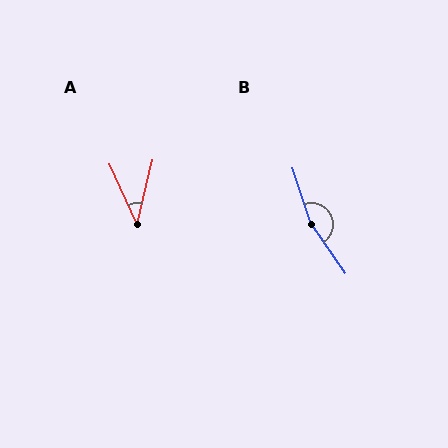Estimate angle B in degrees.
Approximately 165 degrees.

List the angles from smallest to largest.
A (39°), B (165°).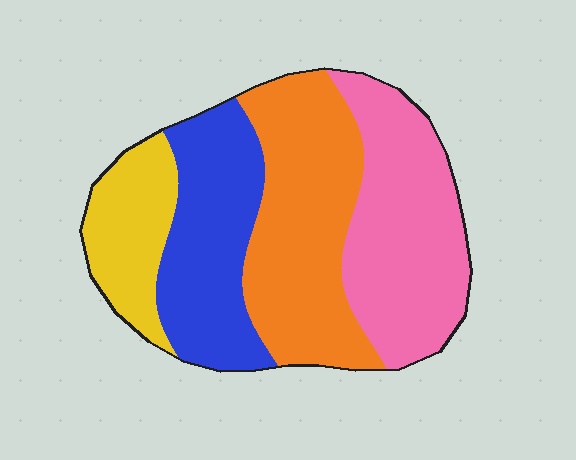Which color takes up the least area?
Yellow, at roughly 15%.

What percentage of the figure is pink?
Pink takes up about one third (1/3) of the figure.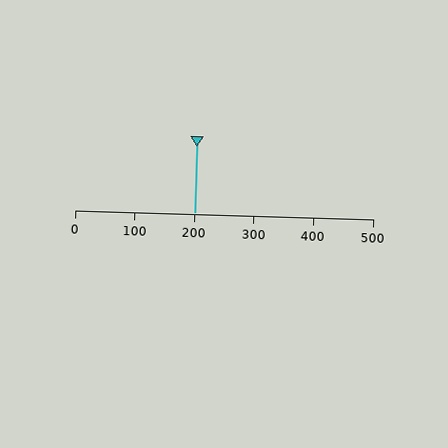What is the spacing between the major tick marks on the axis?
The major ticks are spaced 100 apart.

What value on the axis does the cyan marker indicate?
The marker indicates approximately 200.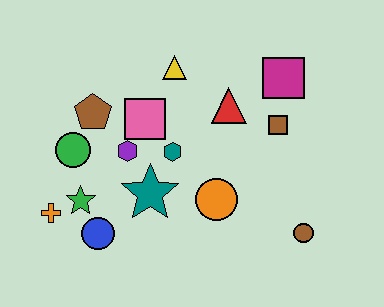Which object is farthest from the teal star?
The magenta square is farthest from the teal star.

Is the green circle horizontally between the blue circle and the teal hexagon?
No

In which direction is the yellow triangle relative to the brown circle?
The yellow triangle is above the brown circle.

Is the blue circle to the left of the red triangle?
Yes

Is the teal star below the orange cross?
No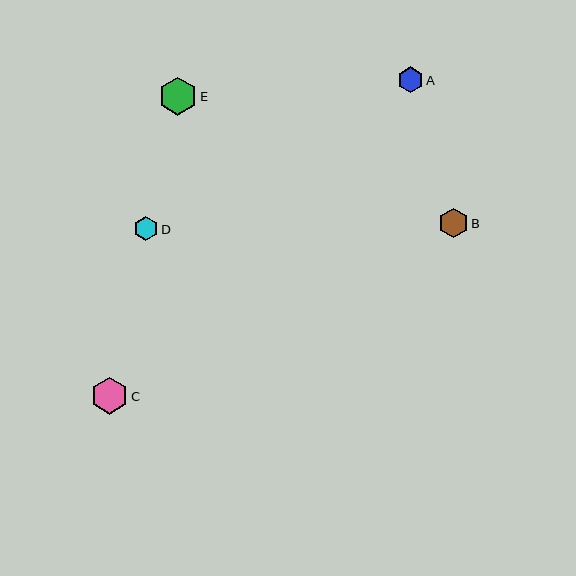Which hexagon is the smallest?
Hexagon D is the smallest with a size of approximately 24 pixels.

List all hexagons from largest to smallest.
From largest to smallest: E, C, B, A, D.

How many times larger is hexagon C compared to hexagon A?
Hexagon C is approximately 1.4 times the size of hexagon A.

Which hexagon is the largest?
Hexagon E is the largest with a size of approximately 38 pixels.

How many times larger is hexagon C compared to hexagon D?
Hexagon C is approximately 1.6 times the size of hexagon D.